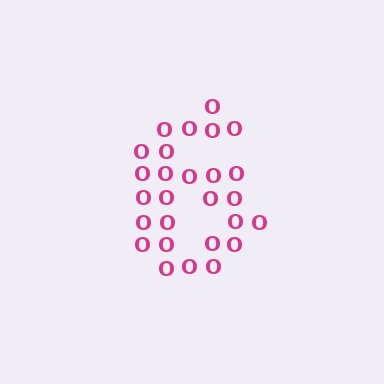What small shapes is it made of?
It is made of small letter O's.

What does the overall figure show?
The overall figure shows the digit 6.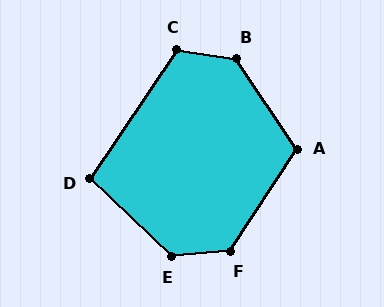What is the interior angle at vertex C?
Approximately 115 degrees (obtuse).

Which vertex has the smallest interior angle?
D, at approximately 100 degrees.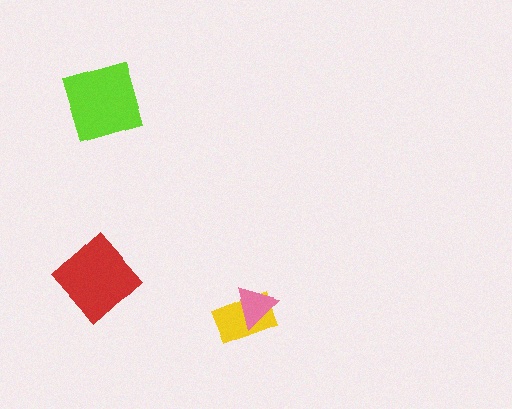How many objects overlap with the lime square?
0 objects overlap with the lime square.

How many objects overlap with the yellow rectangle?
1 object overlaps with the yellow rectangle.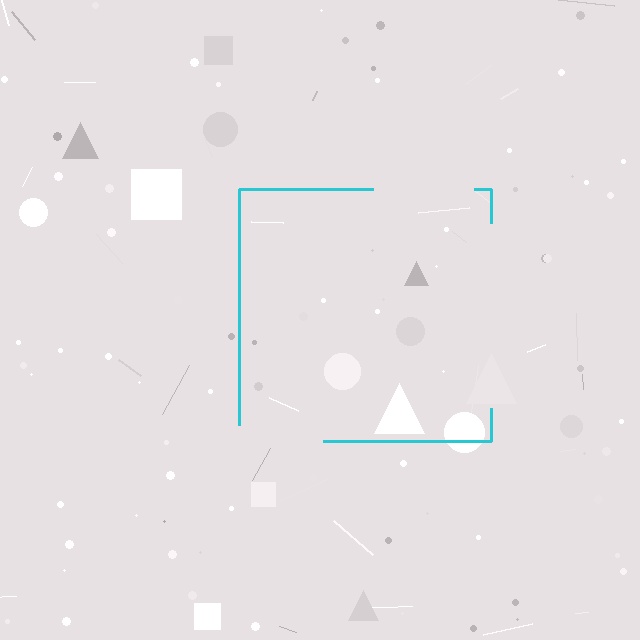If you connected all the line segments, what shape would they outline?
They would outline a square.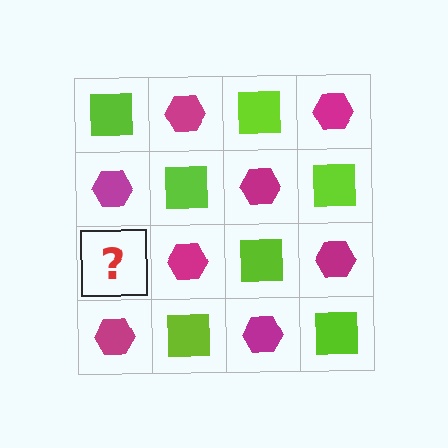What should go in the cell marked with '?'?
The missing cell should contain a lime square.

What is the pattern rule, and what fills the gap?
The rule is that it alternates lime square and magenta hexagon in a checkerboard pattern. The gap should be filled with a lime square.